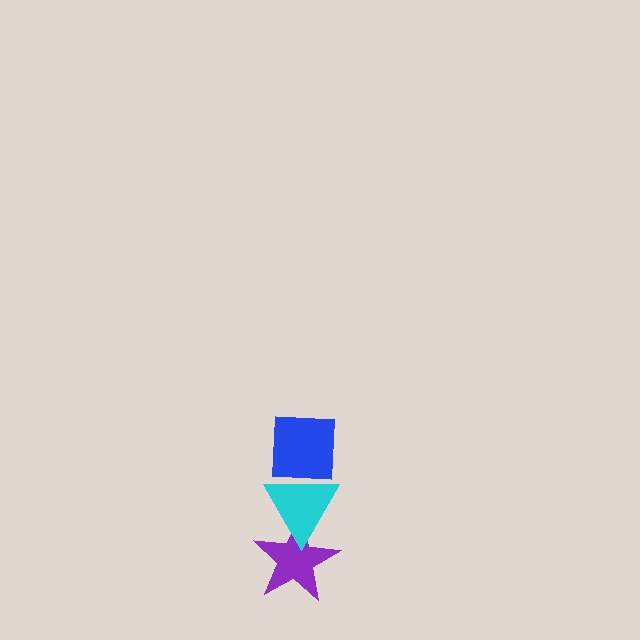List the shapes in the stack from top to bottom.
From top to bottom: the blue square, the cyan triangle, the purple star.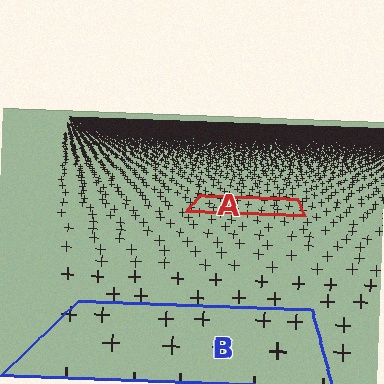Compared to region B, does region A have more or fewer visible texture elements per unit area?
Region A has more texture elements per unit area — they are packed more densely because it is farther away.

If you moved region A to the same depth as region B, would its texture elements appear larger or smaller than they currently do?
They would appear larger. At a closer depth, the same texture elements are projected at a bigger on-screen size.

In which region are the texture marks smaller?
The texture marks are smaller in region A, because it is farther away.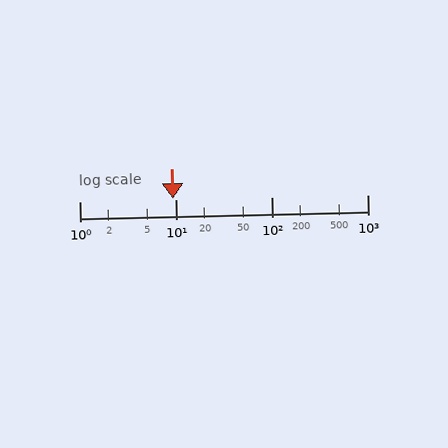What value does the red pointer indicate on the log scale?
The pointer indicates approximately 9.5.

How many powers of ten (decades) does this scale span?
The scale spans 3 decades, from 1 to 1000.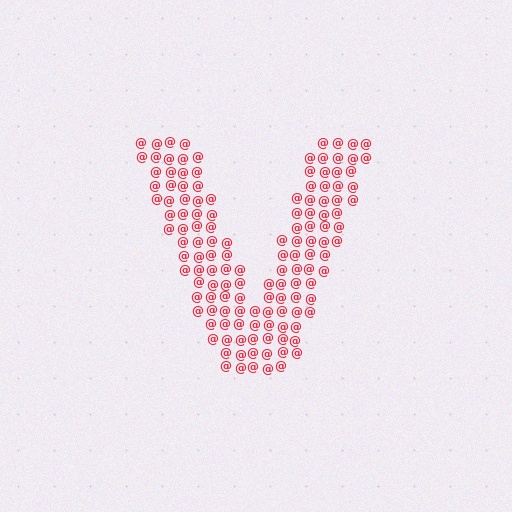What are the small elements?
The small elements are at signs.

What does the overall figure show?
The overall figure shows the letter V.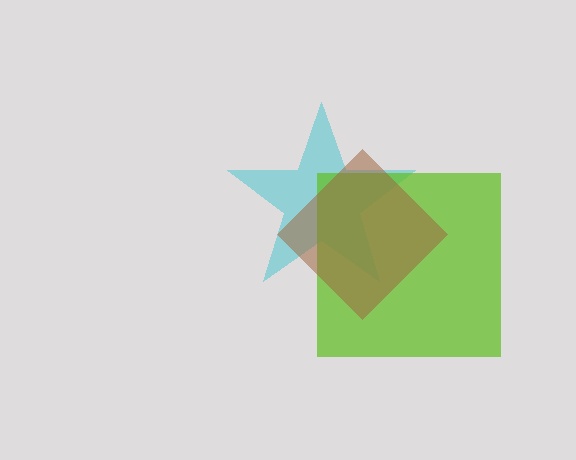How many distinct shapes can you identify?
There are 3 distinct shapes: a cyan star, a lime square, a brown diamond.